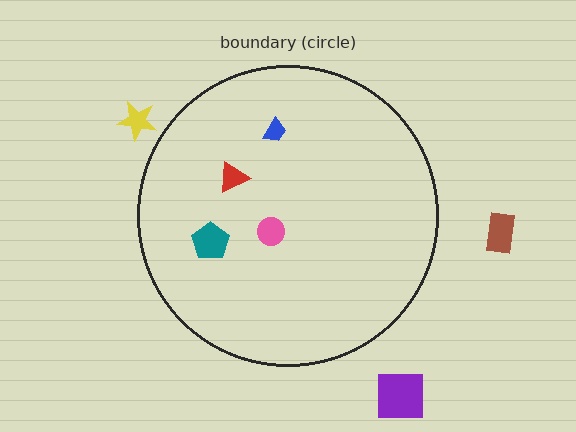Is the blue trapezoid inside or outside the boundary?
Inside.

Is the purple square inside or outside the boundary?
Outside.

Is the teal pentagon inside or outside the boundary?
Inside.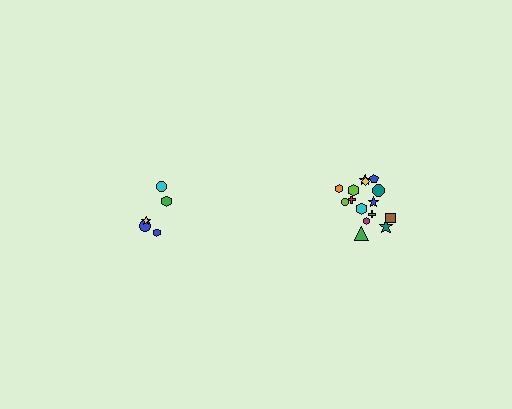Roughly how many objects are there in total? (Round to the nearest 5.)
Roughly 20 objects in total.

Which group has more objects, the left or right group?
The right group.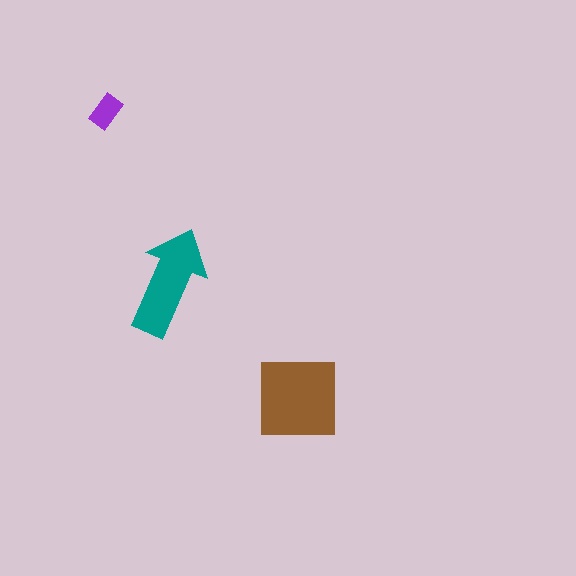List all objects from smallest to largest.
The purple rectangle, the teal arrow, the brown square.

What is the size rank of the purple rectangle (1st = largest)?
3rd.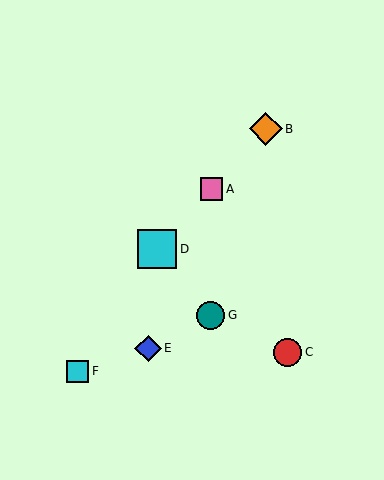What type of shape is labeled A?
Shape A is a pink square.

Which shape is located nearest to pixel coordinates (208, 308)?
The teal circle (labeled G) at (211, 315) is nearest to that location.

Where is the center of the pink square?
The center of the pink square is at (212, 189).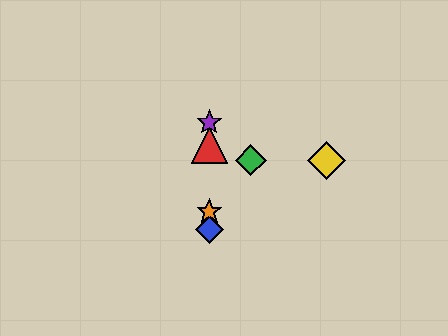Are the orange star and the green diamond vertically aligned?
No, the orange star is at x≈209 and the green diamond is at x≈251.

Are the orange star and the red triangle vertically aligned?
Yes, both are at x≈209.